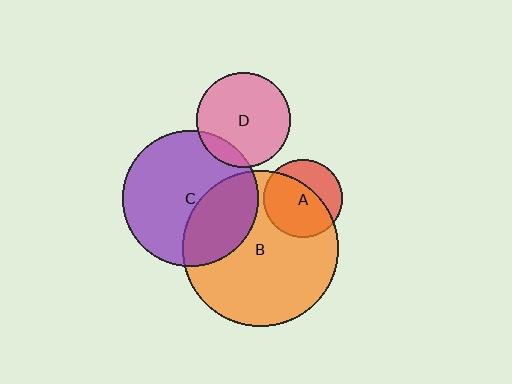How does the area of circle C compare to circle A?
Approximately 3.0 times.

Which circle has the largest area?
Circle B (orange).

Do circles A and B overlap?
Yes.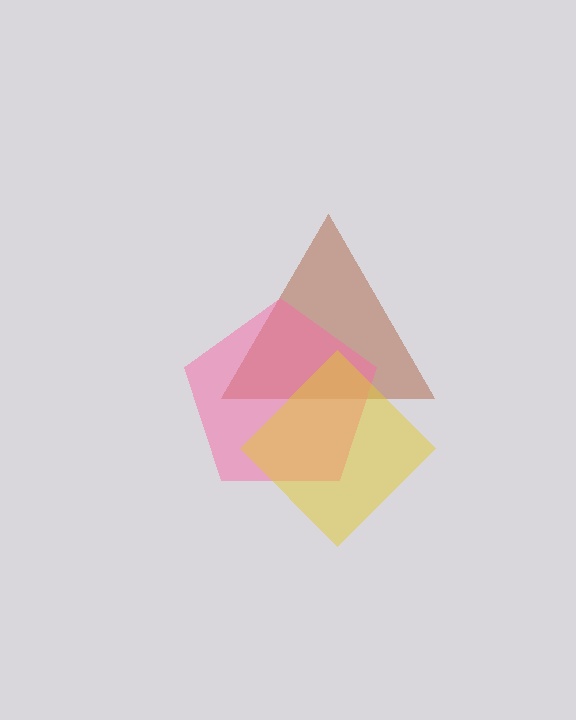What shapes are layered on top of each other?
The layered shapes are: a brown triangle, a pink pentagon, a yellow diamond.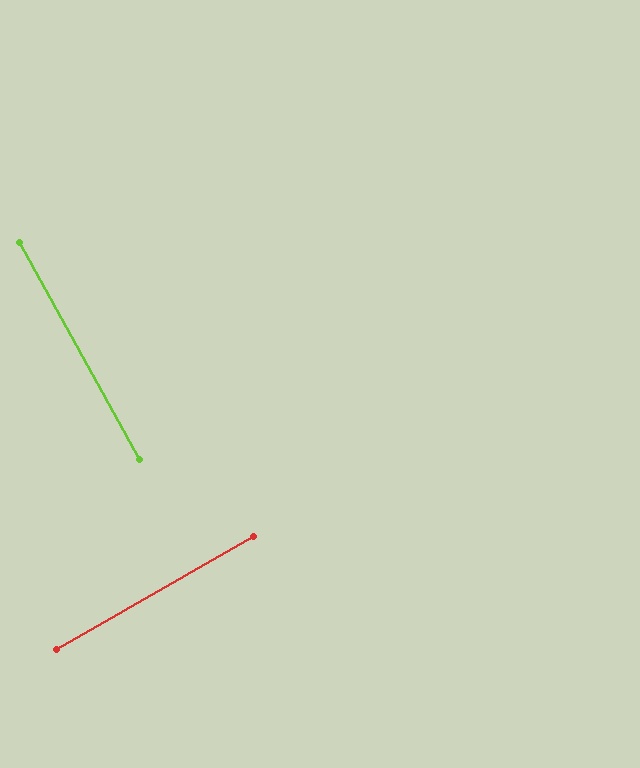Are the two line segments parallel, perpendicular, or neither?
Perpendicular — they meet at approximately 89°.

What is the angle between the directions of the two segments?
Approximately 89 degrees.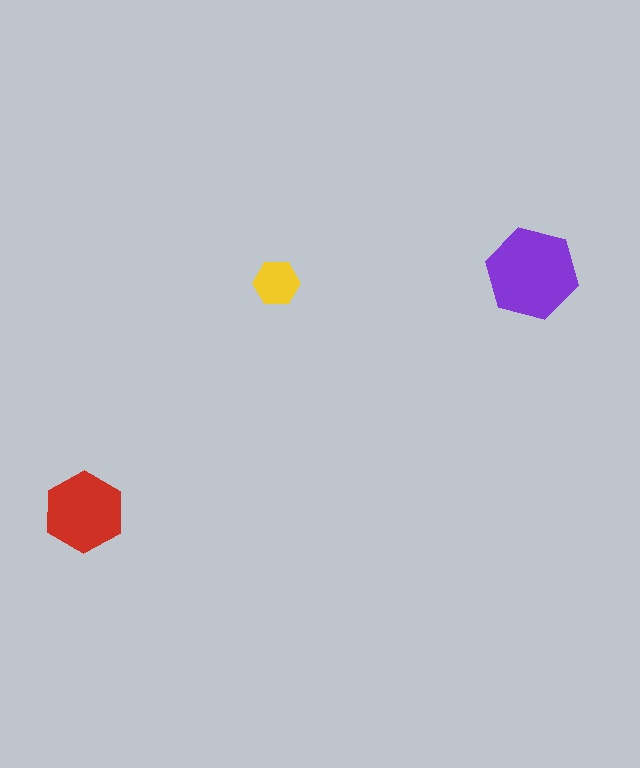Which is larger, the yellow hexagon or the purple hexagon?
The purple one.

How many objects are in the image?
There are 3 objects in the image.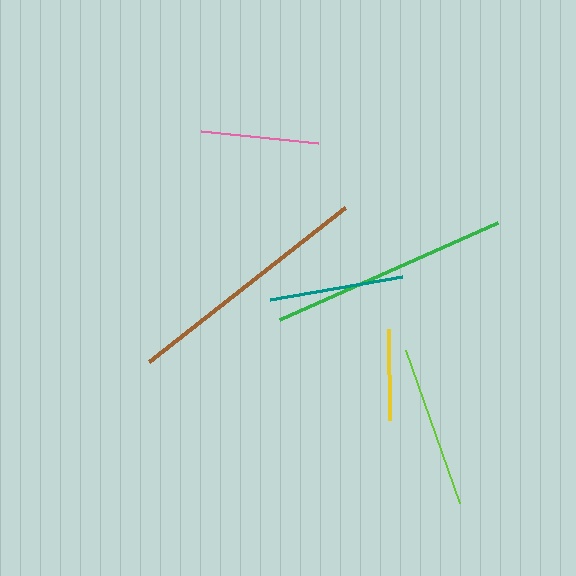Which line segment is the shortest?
The yellow line is the shortest at approximately 90 pixels.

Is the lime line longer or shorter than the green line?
The green line is longer than the lime line.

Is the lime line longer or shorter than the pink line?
The lime line is longer than the pink line.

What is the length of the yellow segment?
The yellow segment is approximately 90 pixels long.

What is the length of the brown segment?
The brown segment is approximately 249 pixels long.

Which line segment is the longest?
The brown line is the longest at approximately 249 pixels.